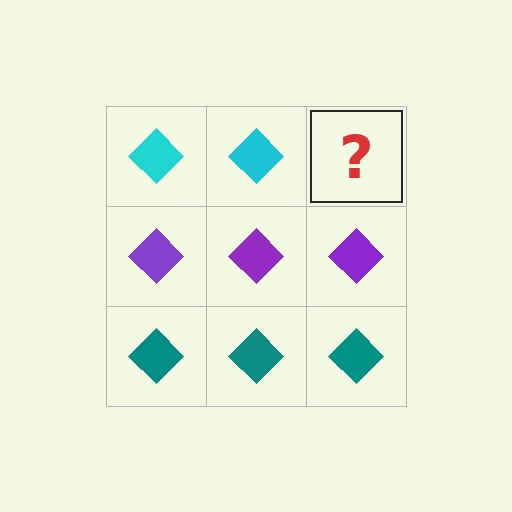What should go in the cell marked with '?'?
The missing cell should contain a cyan diamond.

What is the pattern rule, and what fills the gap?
The rule is that each row has a consistent color. The gap should be filled with a cyan diamond.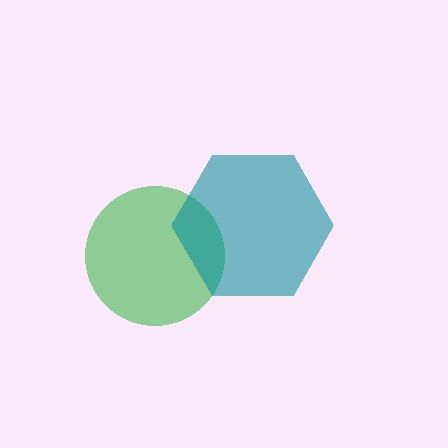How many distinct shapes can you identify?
There are 2 distinct shapes: a green circle, a teal hexagon.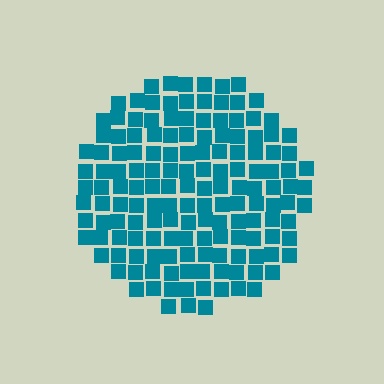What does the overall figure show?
The overall figure shows a circle.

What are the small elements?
The small elements are squares.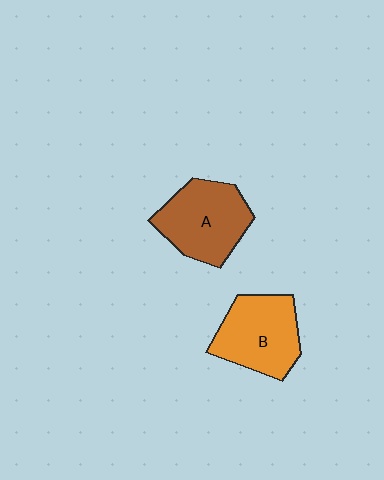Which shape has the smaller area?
Shape B (orange).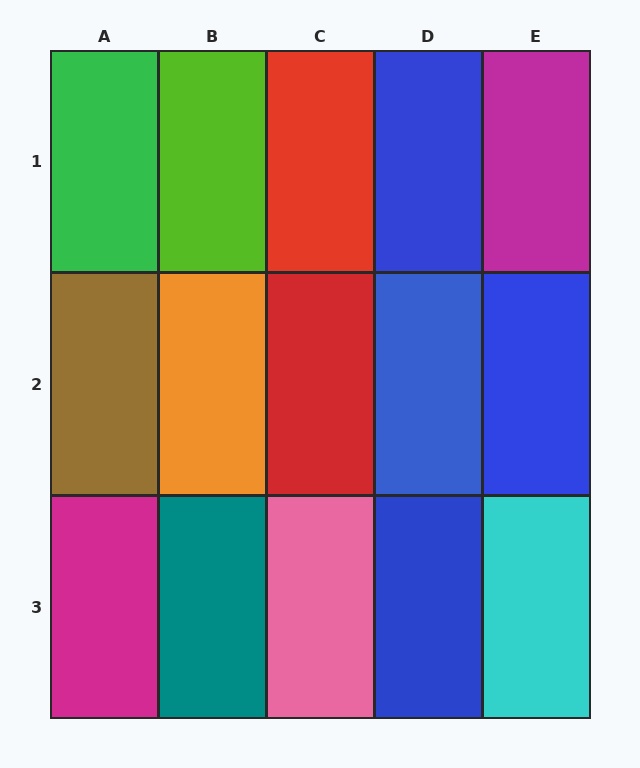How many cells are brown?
1 cell is brown.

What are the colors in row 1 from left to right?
Green, lime, red, blue, magenta.